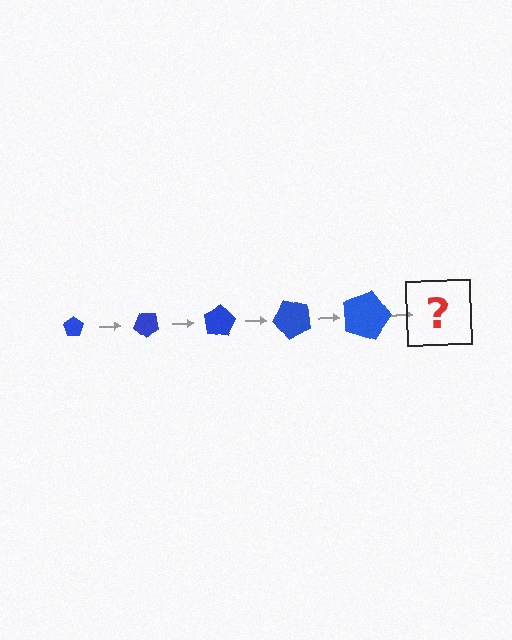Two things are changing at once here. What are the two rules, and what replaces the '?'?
The two rules are that the pentagon grows larger each step and it rotates 40 degrees each step. The '?' should be a pentagon, larger than the previous one and rotated 200 degrees from the start.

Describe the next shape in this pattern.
It should be a pentagon, larger than the previous one and rotated 200 degrees from the start.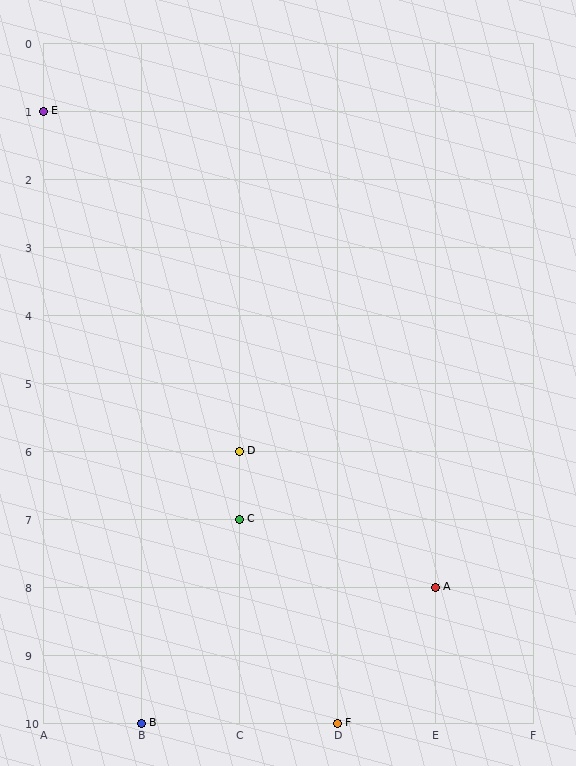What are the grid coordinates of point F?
Point F is at grid coordinates (D, 10).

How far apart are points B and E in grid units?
Points B and E are 1 column and 9 rows apart (about 9.1 grid units diagonally).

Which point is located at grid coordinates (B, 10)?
Point B is at (B, 10).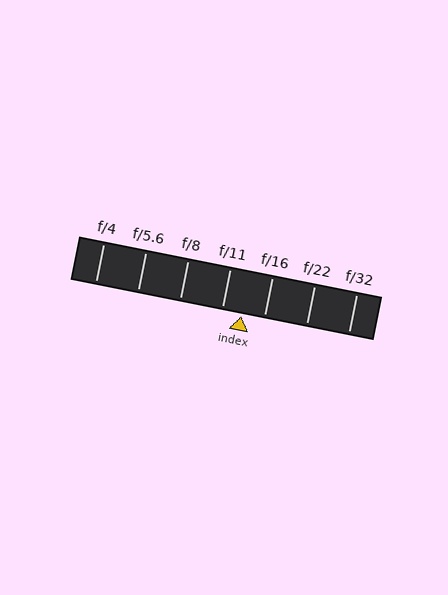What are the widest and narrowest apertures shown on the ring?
The widest aperture shown is f/4 and the narrowest is f/32.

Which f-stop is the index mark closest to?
The index mark is closest to f/11.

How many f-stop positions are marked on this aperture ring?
There are 7 f-stop positions marked.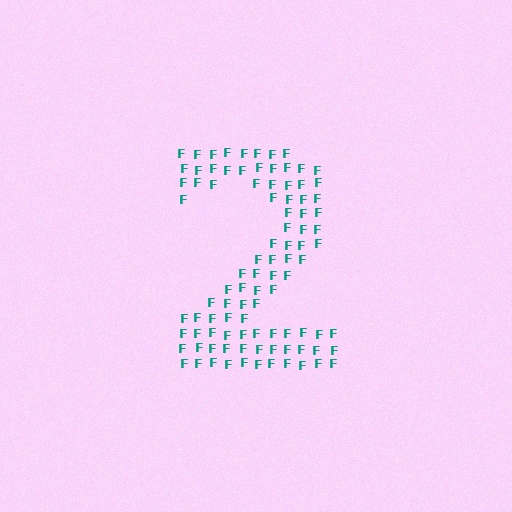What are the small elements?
The small elements are letter F's.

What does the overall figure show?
The overall figure shows the digit 2.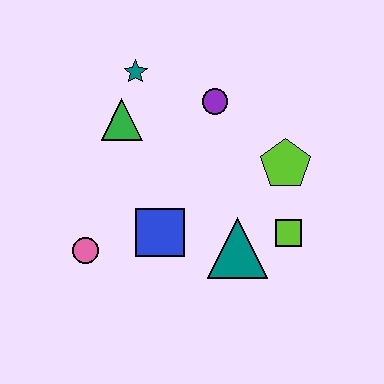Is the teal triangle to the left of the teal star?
No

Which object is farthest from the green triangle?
The lime square is farthest from the green triangle.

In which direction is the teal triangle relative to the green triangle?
The teal triangle is below the green triangle.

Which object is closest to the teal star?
The green triangle is closest to the teal star.